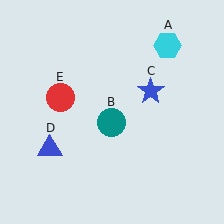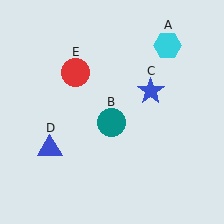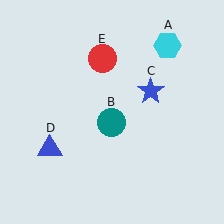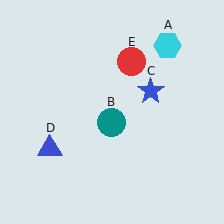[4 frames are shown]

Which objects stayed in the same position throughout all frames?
Cyan hexagon (object A) and teal circle (object B) and blue star (object C) and blue triangle (object D) remained stationary.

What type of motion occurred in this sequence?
The red circle (object E) rotated clockwise around the center of the scene.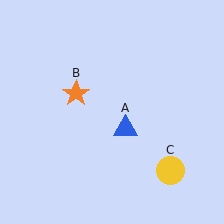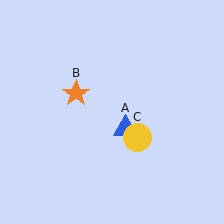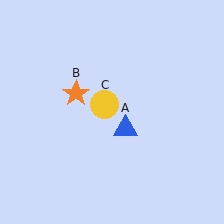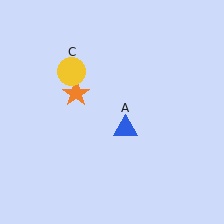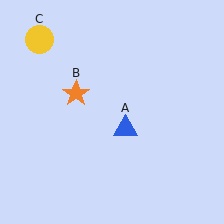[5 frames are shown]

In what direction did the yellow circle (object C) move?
The yellow circle (object C) moved up and to the left.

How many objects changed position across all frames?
1 object changed position: yellow circle (object C).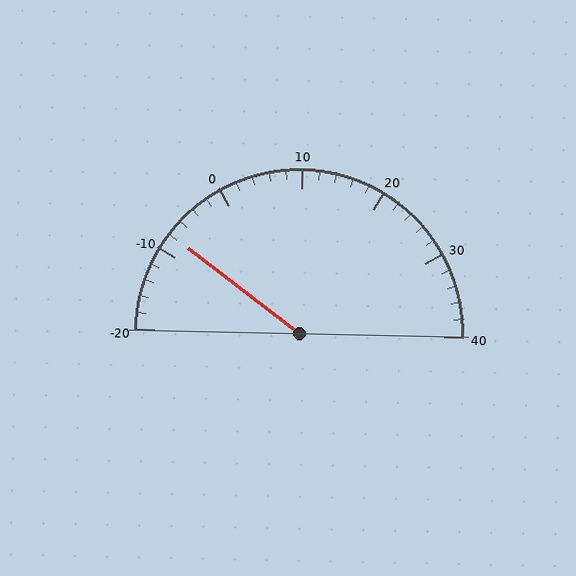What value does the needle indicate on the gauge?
The needle indicates approximately -8.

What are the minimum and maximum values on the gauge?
The gauge ranges from -20 to 40.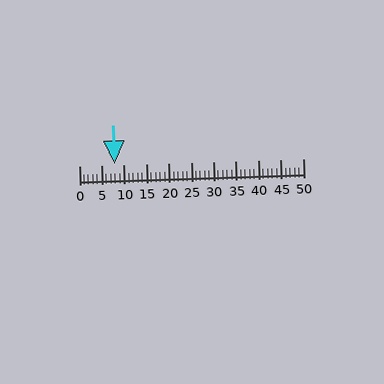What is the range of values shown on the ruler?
The ruler shows values from 0 to 50.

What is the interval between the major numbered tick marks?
The major tick marks are spaced 5 units apart.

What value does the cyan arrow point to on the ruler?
The cyan arrow points to approximately 8.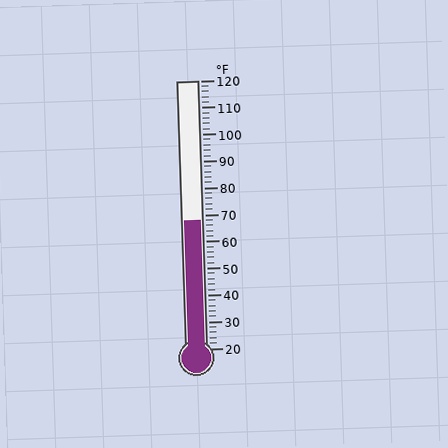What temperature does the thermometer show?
The thermometer shows approximately 68°F.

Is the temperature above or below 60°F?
The temperature is above 60°F.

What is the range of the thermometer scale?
The thermometer scale ranges from 20°F to 120°F.